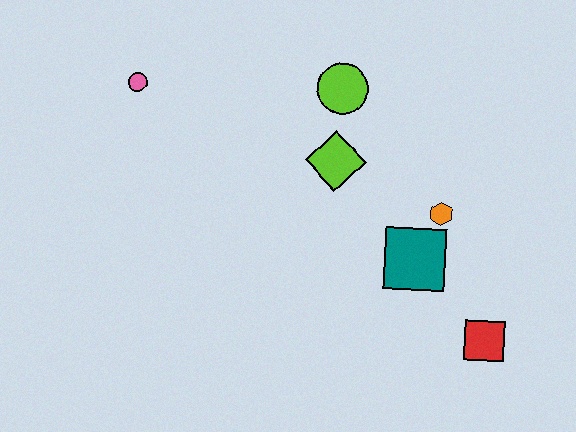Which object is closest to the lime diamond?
The lime circle is closest to the lime diamond.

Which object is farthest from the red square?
The pink circle is farthest from the red square.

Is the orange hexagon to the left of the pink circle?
No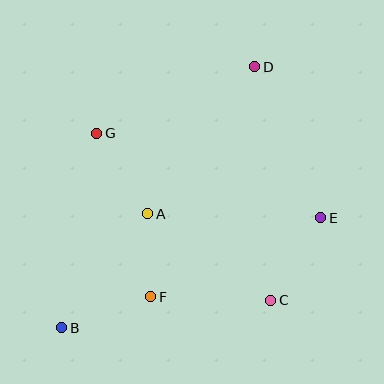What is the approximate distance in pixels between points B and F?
The distance between B and F is approximately 94 pixels.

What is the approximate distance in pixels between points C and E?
The distance between C and E is approximately 96 pixels.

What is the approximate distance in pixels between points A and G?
The distance between A and G is approximately 96 pixels.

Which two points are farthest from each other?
Points B and D are farthest from each other.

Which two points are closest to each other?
Points A and F are closest to each other.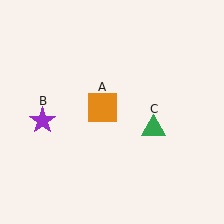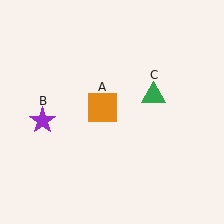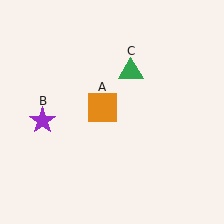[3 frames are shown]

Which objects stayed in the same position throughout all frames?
Orange square (object A) and purple star (object B) remained stationary.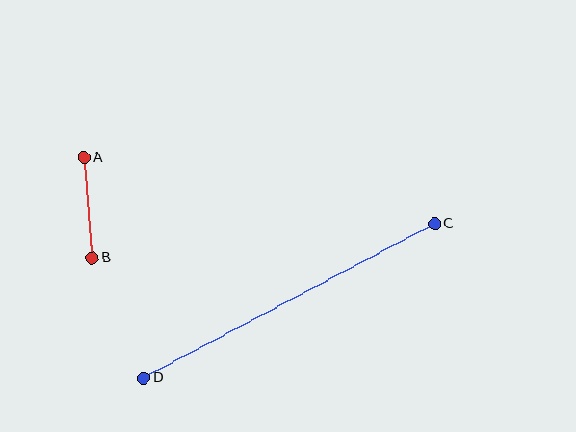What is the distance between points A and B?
The distance is approximately 100 pixels.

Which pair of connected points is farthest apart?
Points C and D are farthest apart.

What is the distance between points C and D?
The distance is approximately 329 pixels.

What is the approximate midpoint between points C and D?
The midpoint is at approximately (289, 301) pixels.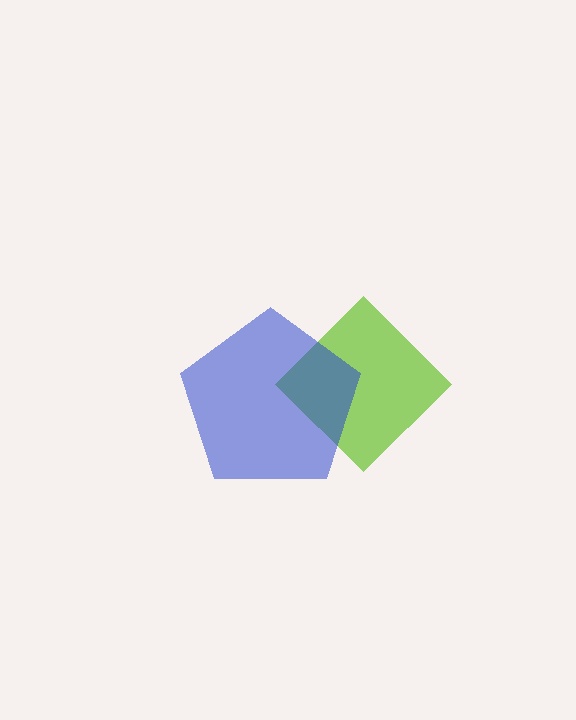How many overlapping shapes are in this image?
There are 2 overlapping shapes in the image.